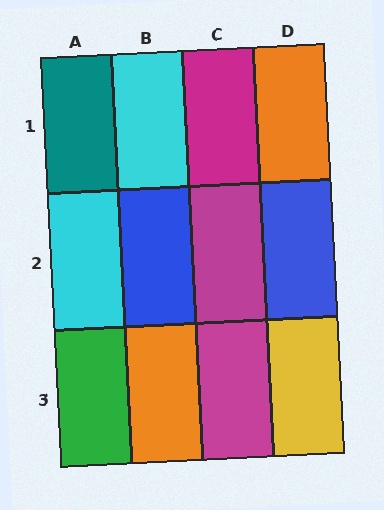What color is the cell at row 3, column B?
Orange.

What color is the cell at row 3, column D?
Yellow.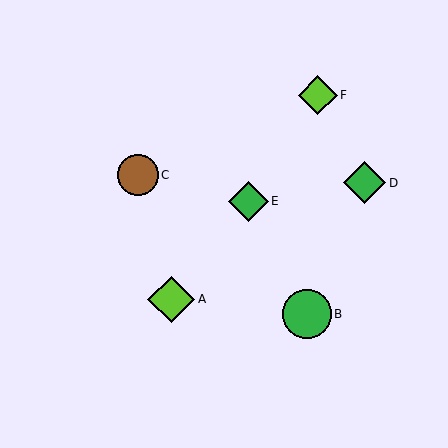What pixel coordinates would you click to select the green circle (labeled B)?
Click at (307, 314) to select the green circle B.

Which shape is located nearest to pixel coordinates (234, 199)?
The green diamond (labeled E) at (248, 201) is nearest to that location.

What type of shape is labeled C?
Shape C is a brown circle.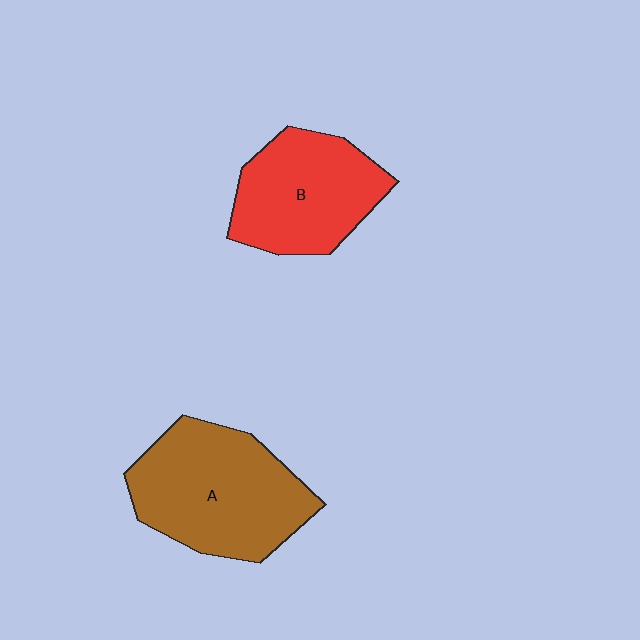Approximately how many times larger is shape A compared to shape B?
Approximately 1.3 times.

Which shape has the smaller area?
Shape B (red).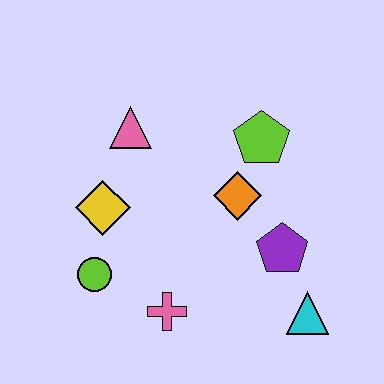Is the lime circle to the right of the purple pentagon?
No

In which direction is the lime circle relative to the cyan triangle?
The lime circle is to the left of the cyan triangle.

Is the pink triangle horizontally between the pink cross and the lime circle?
Yes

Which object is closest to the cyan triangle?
The purple pentagon is closest to the cyan triangle.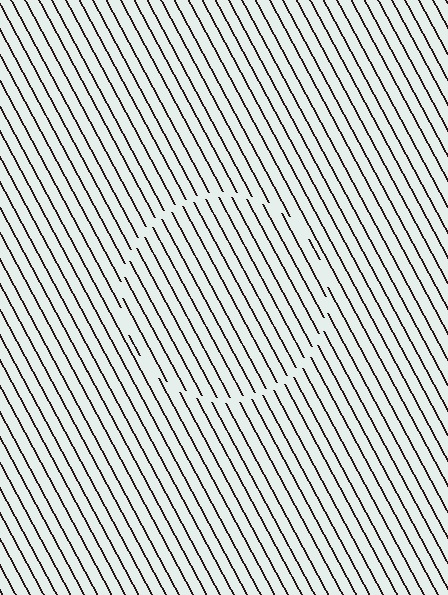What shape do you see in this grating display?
An illusory circle. The interior of the shape contains the same grating, shifted by half a period — the contour is defined by the phase discontinuity where line-ends from the inner and outer gratings abut.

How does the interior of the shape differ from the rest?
The interior of the shape contains the same grating, shifted by half a period — the contour is defined by the phase discontinuity where line-ends from the inner and outer gratings abut.